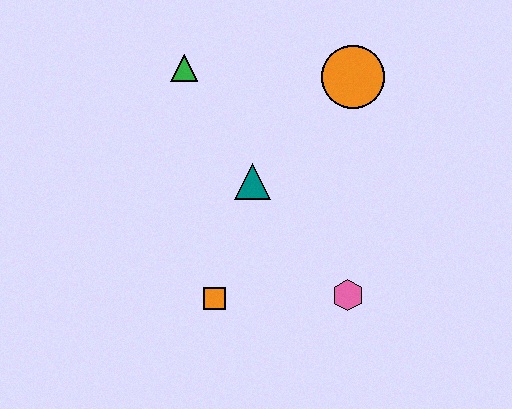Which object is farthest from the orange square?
The orange circle is farthest from the orange square.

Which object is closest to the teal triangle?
The orange square is closest to the teal triangle.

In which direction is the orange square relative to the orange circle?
The orange square is below the orange circle.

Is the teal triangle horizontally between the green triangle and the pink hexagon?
Yes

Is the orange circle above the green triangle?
No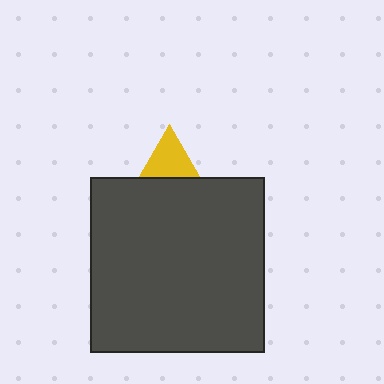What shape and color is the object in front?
The object in front is a dark gray square.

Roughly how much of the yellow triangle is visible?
A small part of it is visible (roughly 39%).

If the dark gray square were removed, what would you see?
You would see the complete yellow triangle.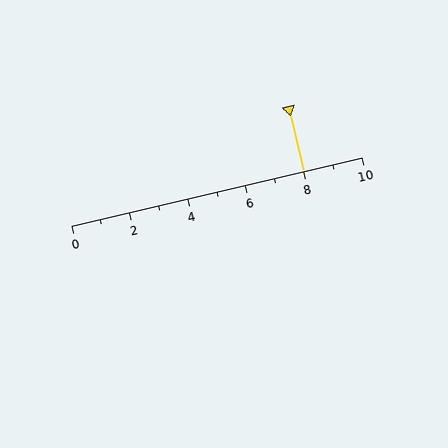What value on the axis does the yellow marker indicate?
The marker indicates approximately 8.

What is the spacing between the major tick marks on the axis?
The major ticks are spaced 2 apart.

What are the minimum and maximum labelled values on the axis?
The axis runs from 0 to 10.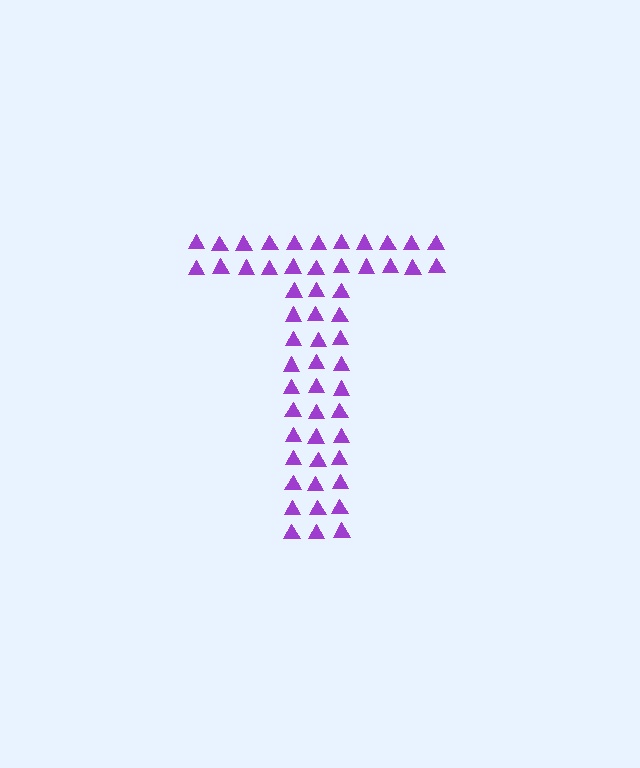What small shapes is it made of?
It is made of small triangles.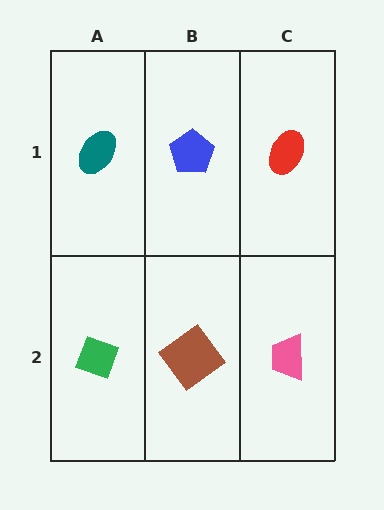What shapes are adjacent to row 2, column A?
A teal ellipse (row 1, column A), a brown diamond (row 2, column B).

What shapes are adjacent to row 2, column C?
A red ellipse (row 1, column C), a brown diamond (row 2, column B).